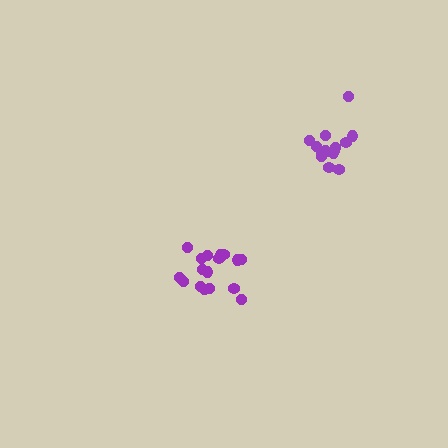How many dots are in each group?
Group 1: 17 dots, Group 2: 15 dots (32 total).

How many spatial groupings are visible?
There are 2 spatial groupings.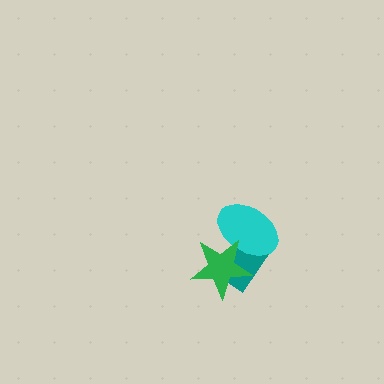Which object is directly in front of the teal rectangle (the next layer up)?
The cyan ellipse is directly in front of the teal rectangle.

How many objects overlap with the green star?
2 objects overlap with the green star.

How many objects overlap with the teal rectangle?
2 objects overlap with the teal rectangle.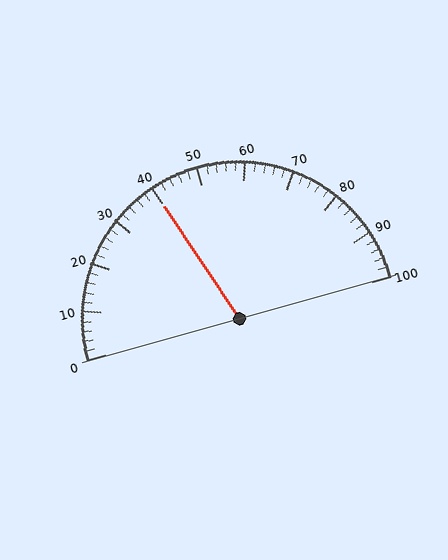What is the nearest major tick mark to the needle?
The nearest major tick mark is 40.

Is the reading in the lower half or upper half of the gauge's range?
The reading is in the lower half of the range (0 to 100).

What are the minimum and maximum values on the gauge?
The gauge ranges from 0 to 100.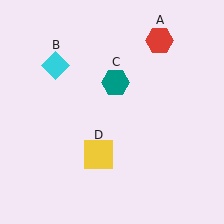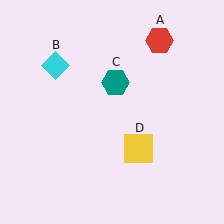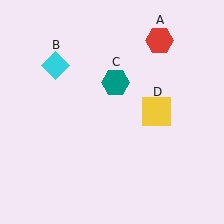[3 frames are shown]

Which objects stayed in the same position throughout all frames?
Red hexagon (object A) and cyan diamond (object B) and teal hexagon (object C) remained stationary.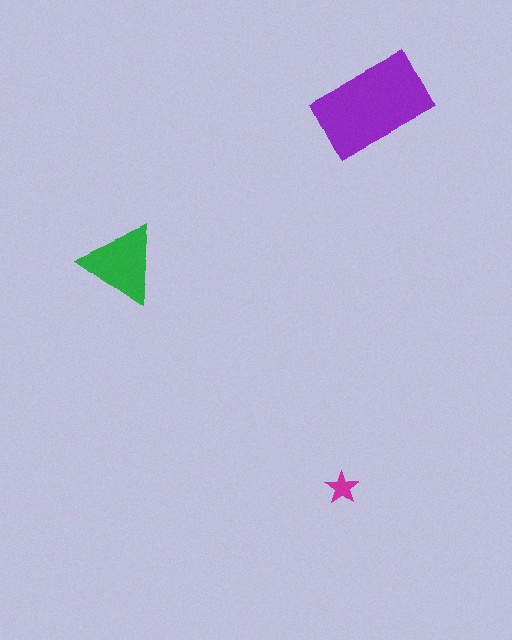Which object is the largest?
The purple rectangle.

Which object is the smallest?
The magenta star.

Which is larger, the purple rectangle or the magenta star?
The purple rectangle.